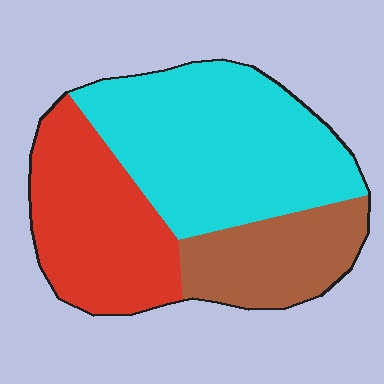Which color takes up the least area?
Brown, at roughly 20%.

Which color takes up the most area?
Cyan, at roughly 45%.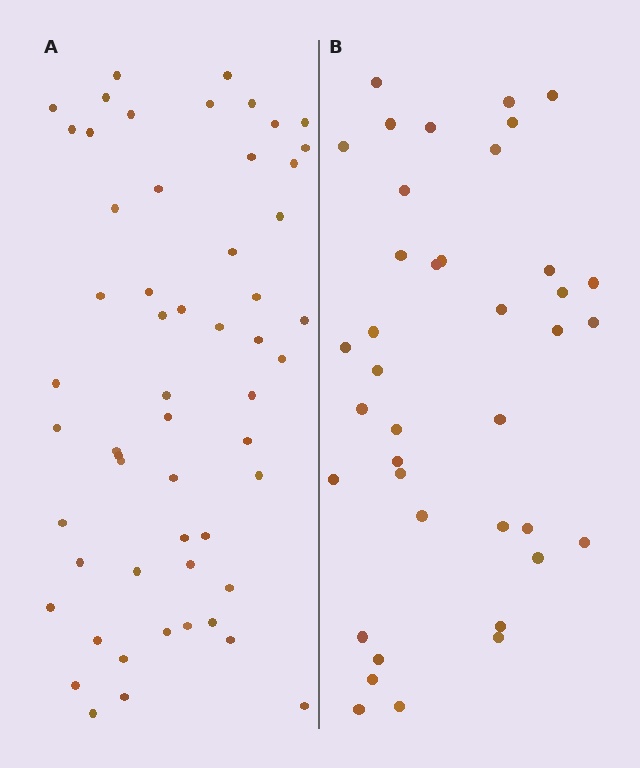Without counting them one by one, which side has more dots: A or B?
Region A (the left region) has more dots.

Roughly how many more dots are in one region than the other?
Region A has approximately 15 more dots than region B.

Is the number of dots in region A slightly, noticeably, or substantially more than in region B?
Region A has noticeably more, but not dramatically so. The ratio is roughly 1.4 to 1.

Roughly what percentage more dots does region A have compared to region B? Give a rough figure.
About 45% more.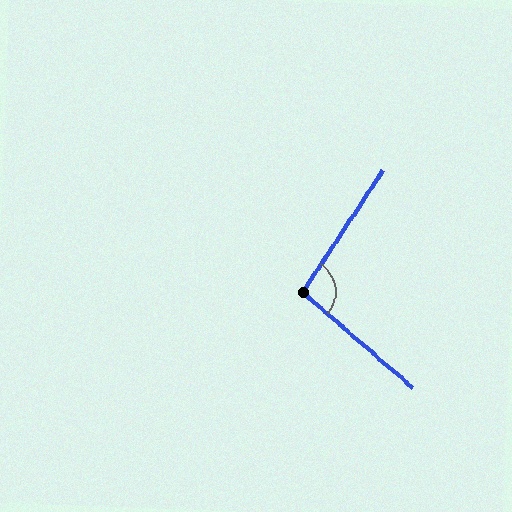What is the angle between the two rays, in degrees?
Approximately 98 degrees.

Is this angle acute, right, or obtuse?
It is obtuse.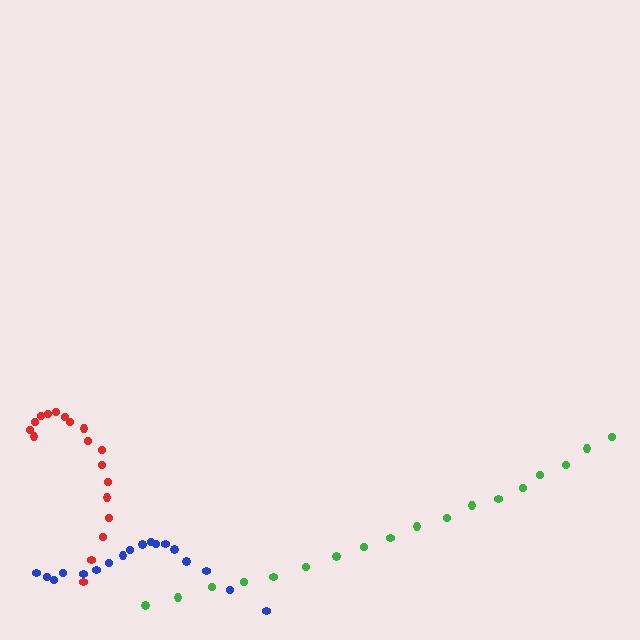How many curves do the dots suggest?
There are 3 distinct paths.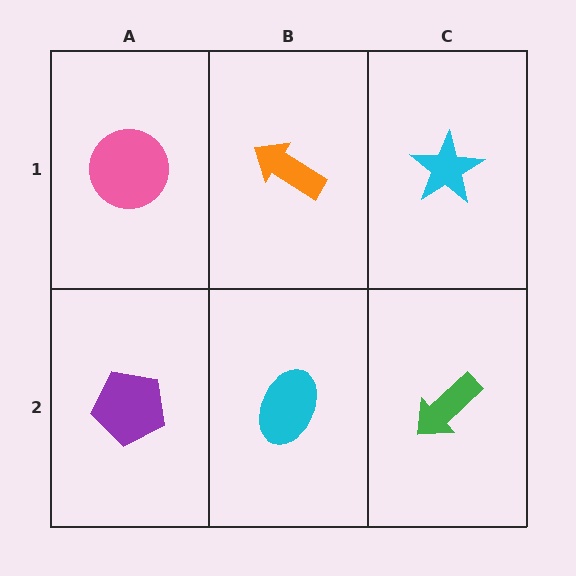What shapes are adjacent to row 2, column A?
A pink circle (row 1, column A), a cyan ellipse (row 2, column B).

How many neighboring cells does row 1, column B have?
3.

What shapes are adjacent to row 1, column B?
A cyan ellipse (row 2, column B), a pink circle (row 1, column A), a cyan star (row 1, column C).